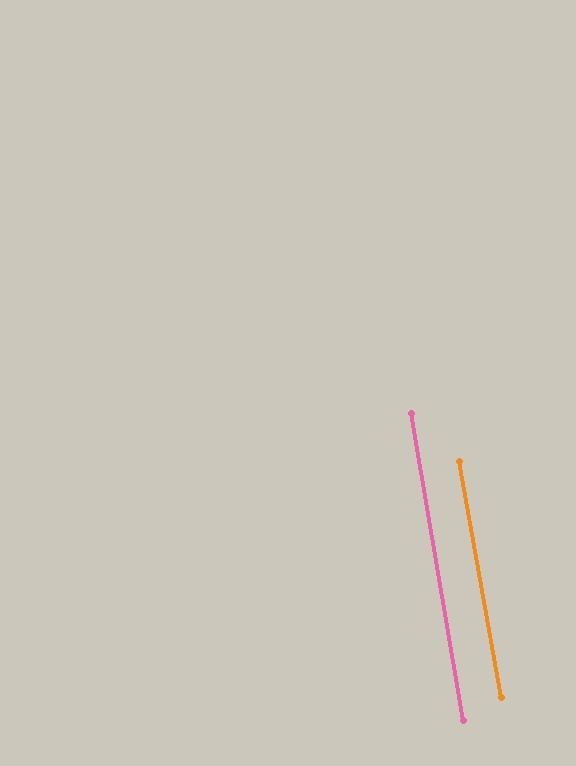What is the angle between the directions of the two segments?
Approximately 0 degrees.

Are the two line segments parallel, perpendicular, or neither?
Parallel — their directions differ by only 0.5°.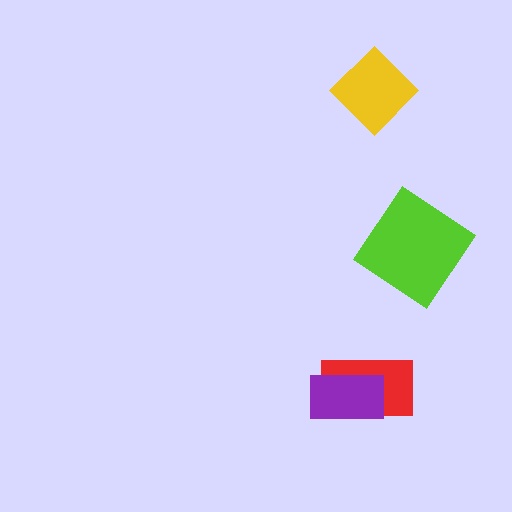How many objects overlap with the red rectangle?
1 object overlaps with the red rectangle.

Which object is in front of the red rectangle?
The purple rectangle is in front of the red rectangle.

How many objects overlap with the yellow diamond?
0 objects overlap with the yellow diamond.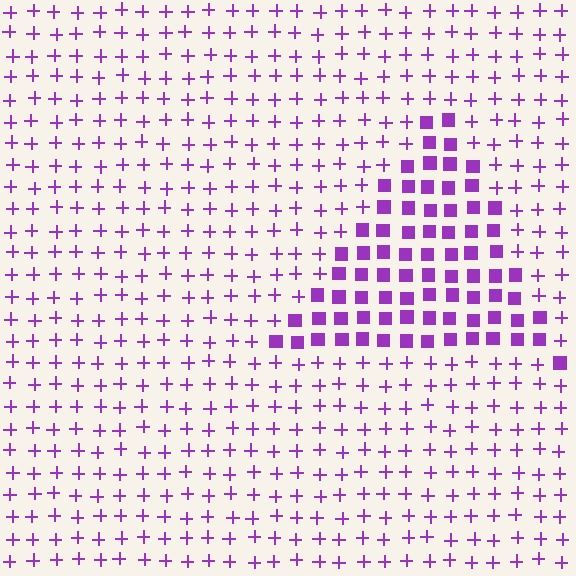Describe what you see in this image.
The image is filled with small purple elements arranged in a uniform grid. A triangle-shaped region contains squares, while the surrounding area contains plus signs. The boundary is defined purely by the change in element shape.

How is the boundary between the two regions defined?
The boundary is defined by a change in element shape: squares inside vs. plus signs outside. All elements share the same color and spacing.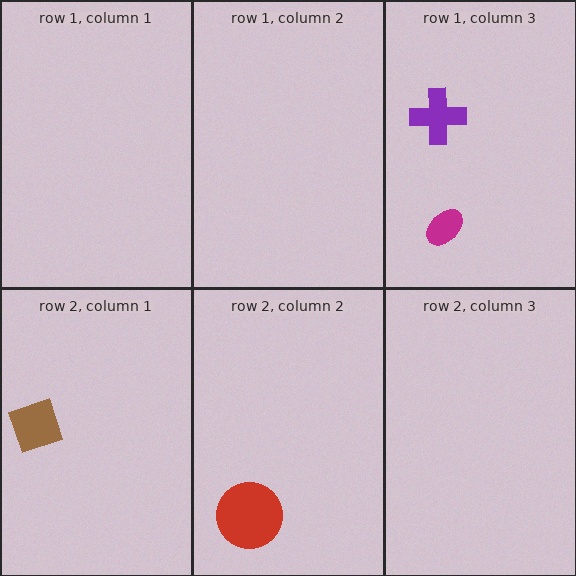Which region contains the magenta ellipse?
The row 1, column 3 region.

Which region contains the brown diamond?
The row 2, column 1 region.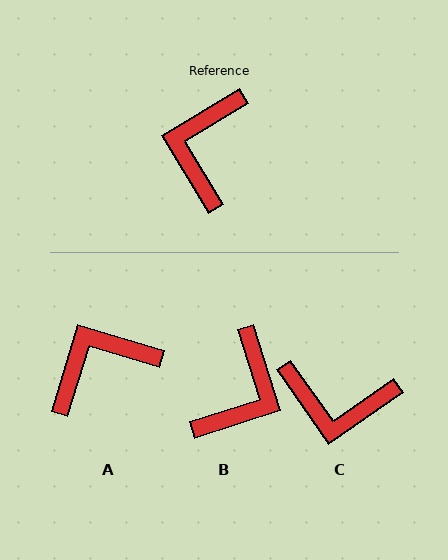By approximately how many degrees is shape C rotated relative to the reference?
Approximately 94 degrees counter-clockwise.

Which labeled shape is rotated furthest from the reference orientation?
B, about 166 degrees away.